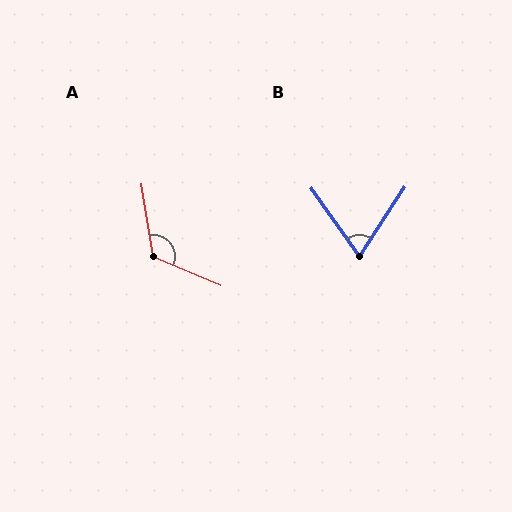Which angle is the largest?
A, at approximately 122 degrees.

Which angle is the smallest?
B, at approximately 68 degrees.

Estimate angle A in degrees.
Approximately 122 degrees.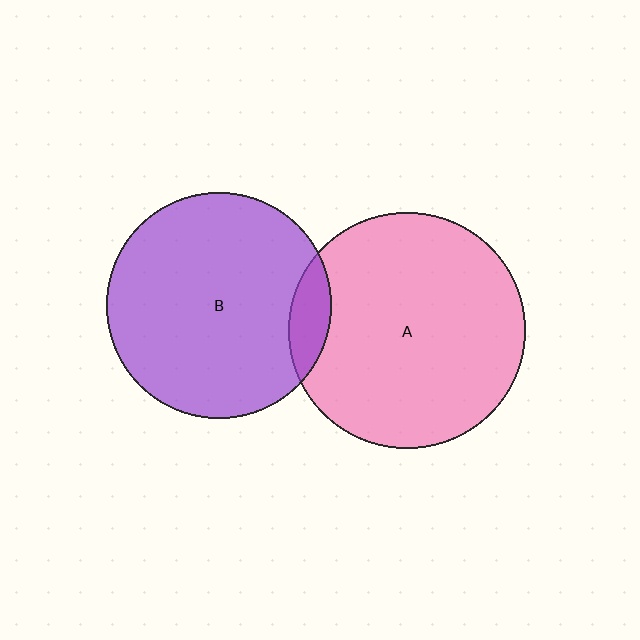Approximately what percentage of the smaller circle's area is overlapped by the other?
Approximately 10%.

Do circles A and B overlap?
Yes.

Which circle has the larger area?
Circle A (pink).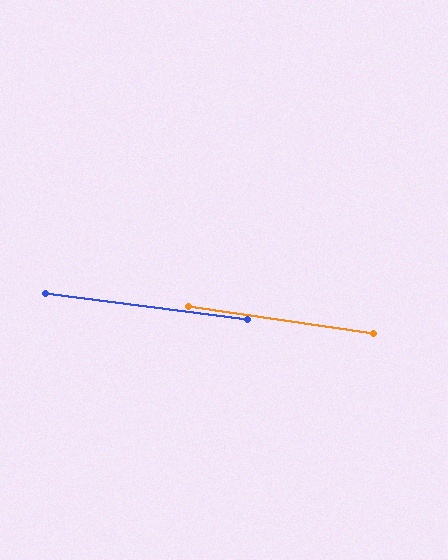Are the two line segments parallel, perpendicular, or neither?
Parallel — their directions differ by only 1.2°.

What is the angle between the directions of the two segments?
Approximately 1 degree.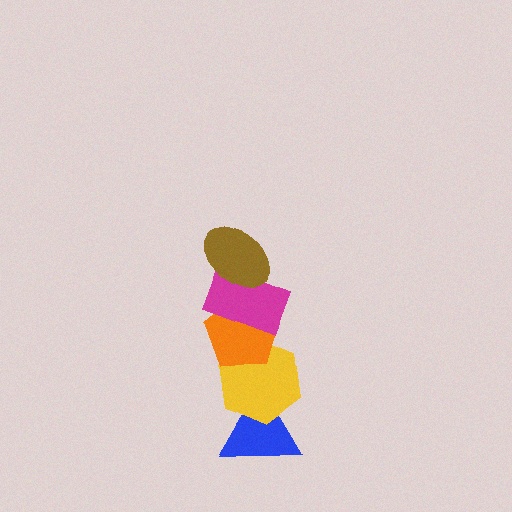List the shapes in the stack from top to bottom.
From top to bottom: the brown ellipse, the magenta rectangle, the orange pentagon, the yellow hexagon, the blue triangle.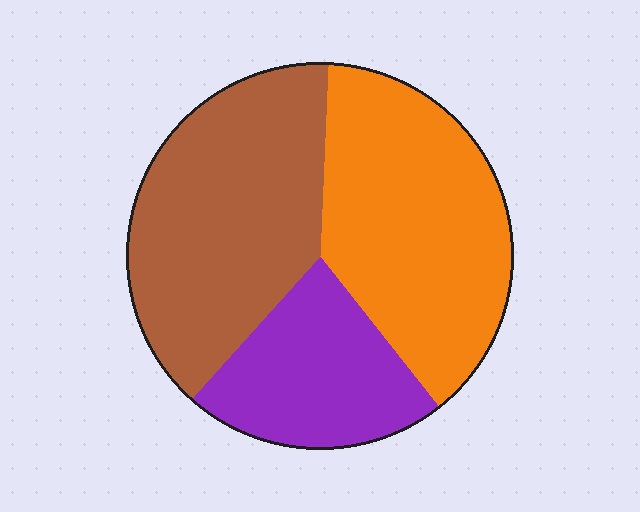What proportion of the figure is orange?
Orange covers roughly 40% of the figure.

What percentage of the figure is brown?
Brown covers about 40% of the figure.